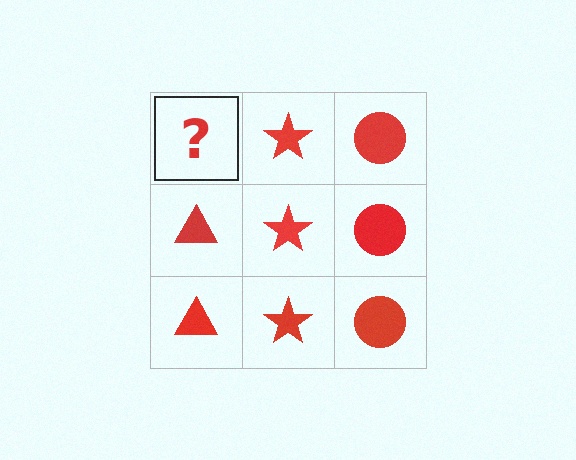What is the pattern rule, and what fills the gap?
The rule is that each column has a consistent shape. The gap should be filled with a red triangle.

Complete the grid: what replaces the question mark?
The question mark should be replaced with a red triangle.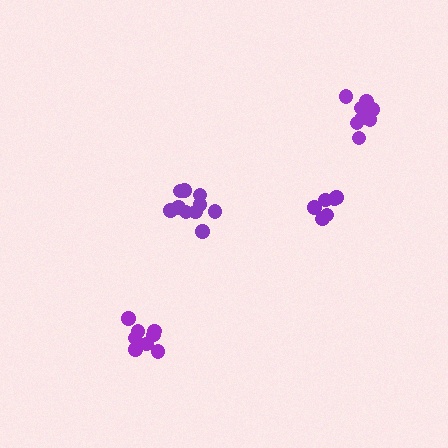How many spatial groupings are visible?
There are 4 spatial groupings.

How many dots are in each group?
Group 1: 6 dots, Group 2: 11 dots, Group 3: 8 dots, Group 4: 8 dots (33 total).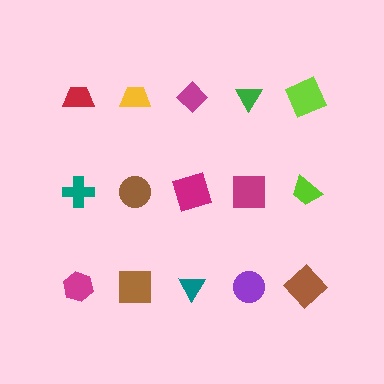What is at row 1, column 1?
A red trapezoid.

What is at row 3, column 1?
A magenta hexagon.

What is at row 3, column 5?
A brown diamond.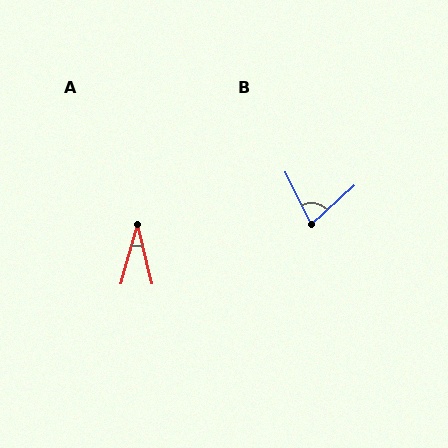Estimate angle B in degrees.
Approximately 74 degrees.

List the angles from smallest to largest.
A (30°), B (74°).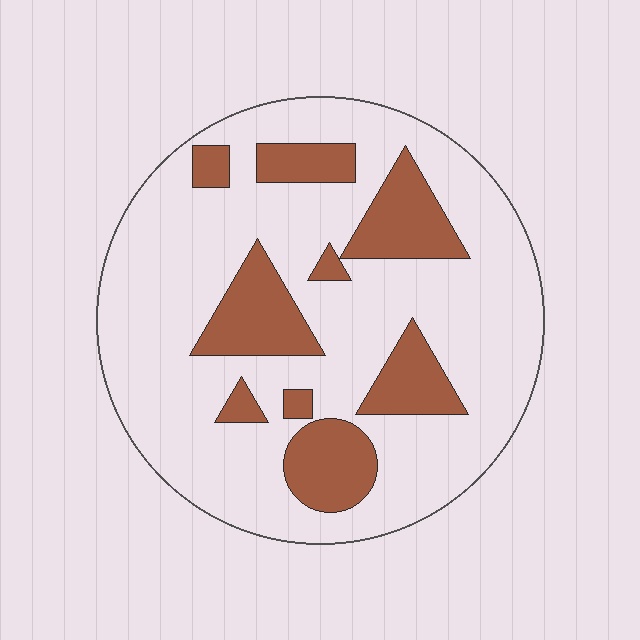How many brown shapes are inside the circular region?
9.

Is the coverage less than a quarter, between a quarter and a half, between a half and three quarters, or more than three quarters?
Less than a quarter.